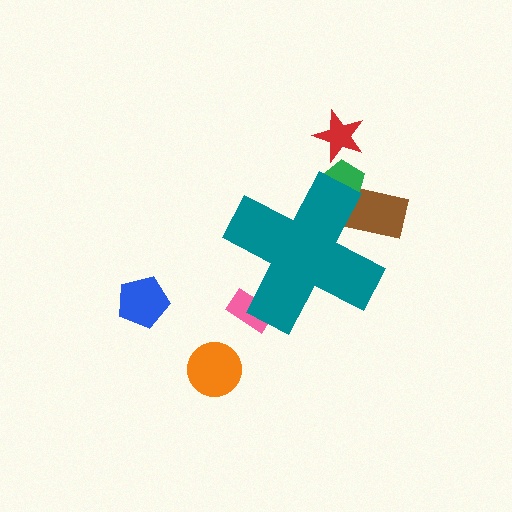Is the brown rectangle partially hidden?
Yes, the brown rectangle is partially hidden behind the teal cross.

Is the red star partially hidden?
No, the red star is fully visible.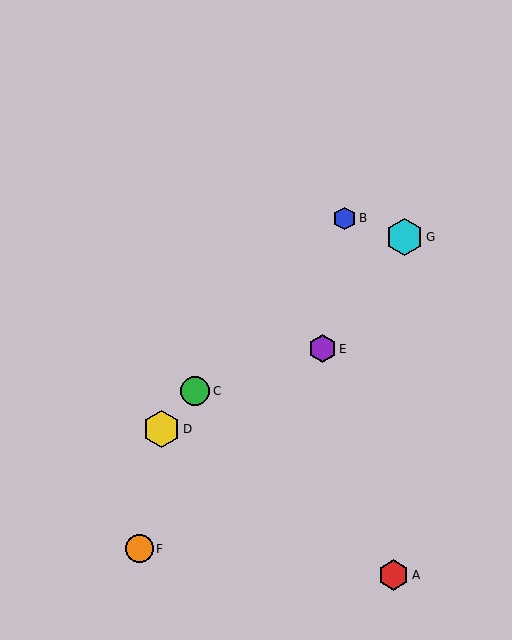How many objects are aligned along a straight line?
3 objects (B, C, D) are aligned along a straight line.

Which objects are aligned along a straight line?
Objects B, C, D are aligned along a straight line.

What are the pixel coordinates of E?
Object E is at (323, 349).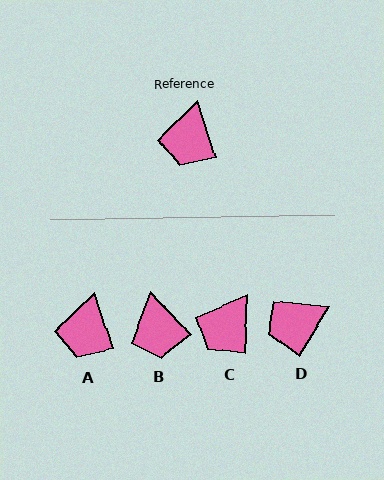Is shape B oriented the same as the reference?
No, it is off by about 25 degrees.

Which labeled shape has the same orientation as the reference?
A.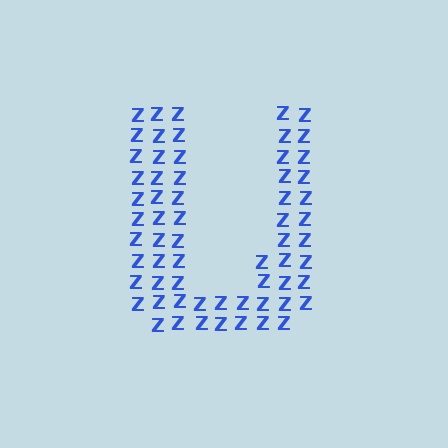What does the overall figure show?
The overall figure shows the letter U.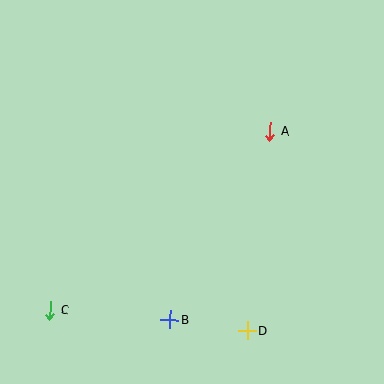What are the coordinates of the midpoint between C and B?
The midpoint between C and B is at (110, 315).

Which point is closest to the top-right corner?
Point A is closest to the top-right corner.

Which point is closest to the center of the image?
Point A at (270, 131) is closest to the center.